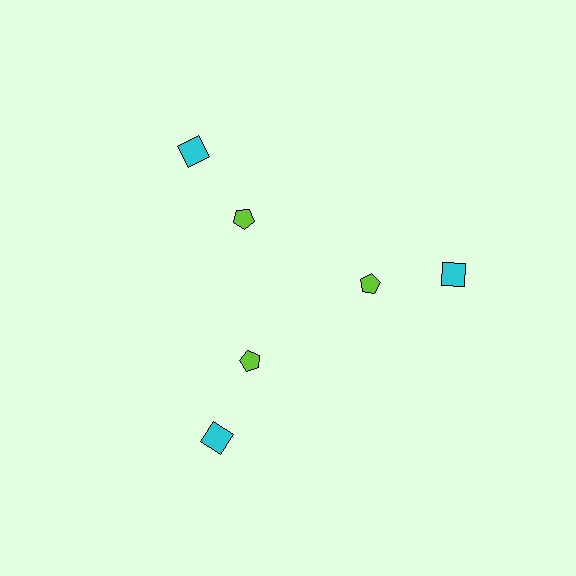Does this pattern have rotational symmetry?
Yes, this pattern has 3-fold rotational symmetry. It looks the same after rotating 120 degrees around the center.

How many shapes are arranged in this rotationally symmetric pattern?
There are 6 shapes, arranged in 3 groups of 2.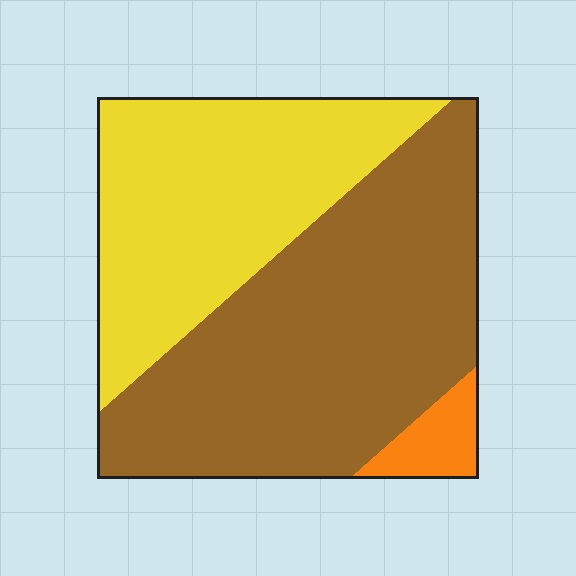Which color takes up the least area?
Orange, at roughly 5%.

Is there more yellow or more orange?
Yellow.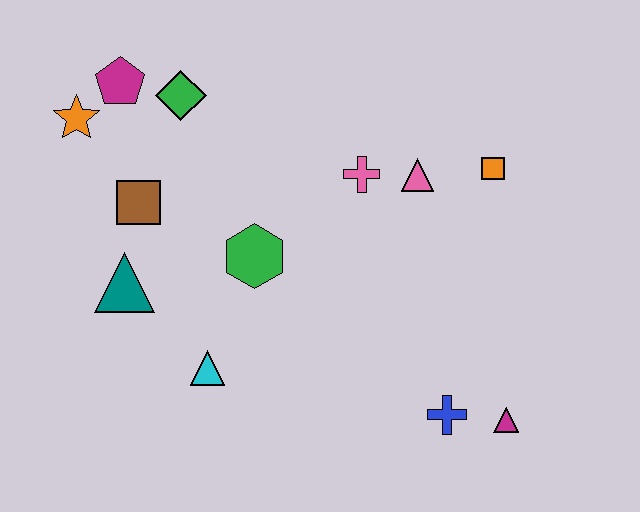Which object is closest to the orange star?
The magenta pentagon is closest to the orange star.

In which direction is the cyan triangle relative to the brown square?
The cyan triangle is below the brown square.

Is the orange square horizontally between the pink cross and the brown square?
No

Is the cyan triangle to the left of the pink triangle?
Yes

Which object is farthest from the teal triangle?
The magenta triangle is farthest from the teal triangle.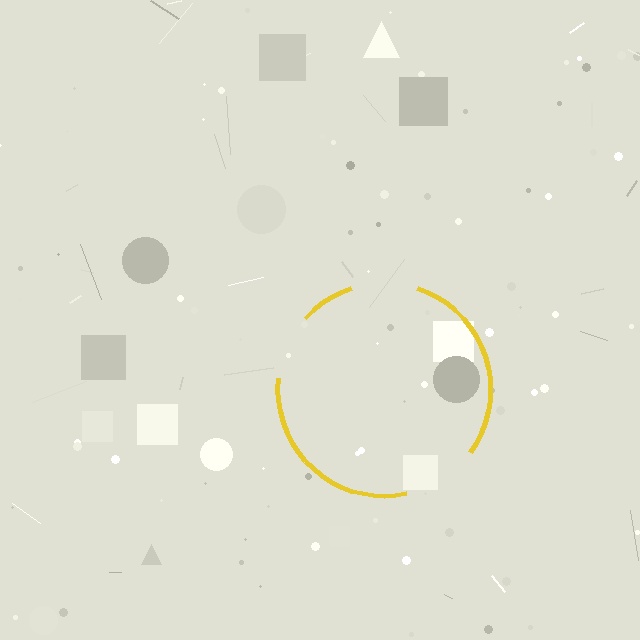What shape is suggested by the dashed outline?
The dashed outline suggests a circle.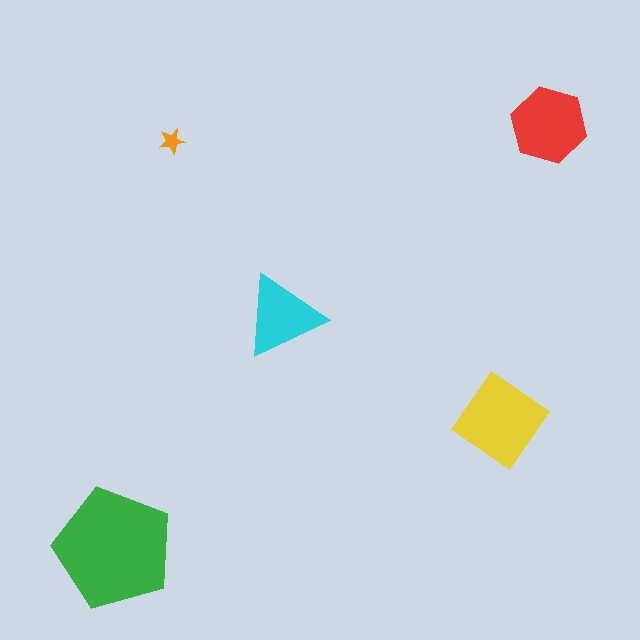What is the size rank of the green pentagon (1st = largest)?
1st.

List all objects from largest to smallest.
The green pentagon, the yellow diamond, the red hexagon, the cyan triangle, the orange star.